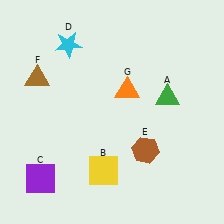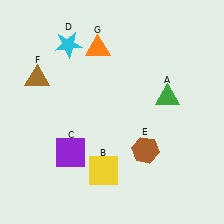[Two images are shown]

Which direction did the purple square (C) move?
The purple square (C) moved right.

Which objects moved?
The objects that moved are: the purple square (C), the orange triangle (G).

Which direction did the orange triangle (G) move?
The orange triangle (G) moved up.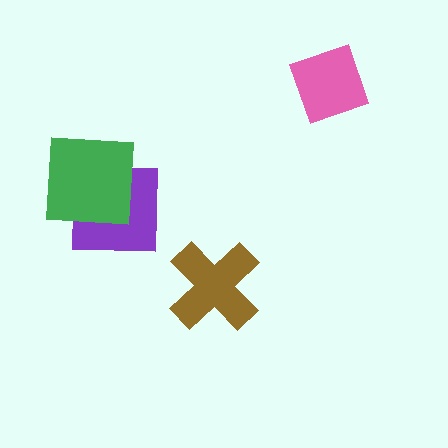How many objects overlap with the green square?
1 object overlaps with the green square.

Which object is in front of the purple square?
The green square is in front of the purple square.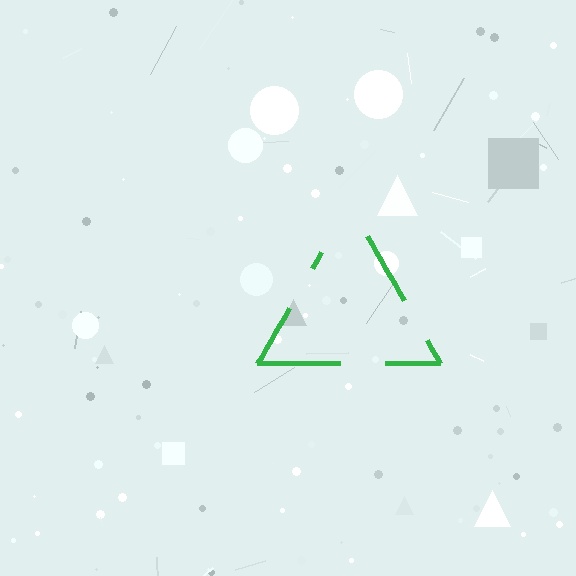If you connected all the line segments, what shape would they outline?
They would outline a triangle.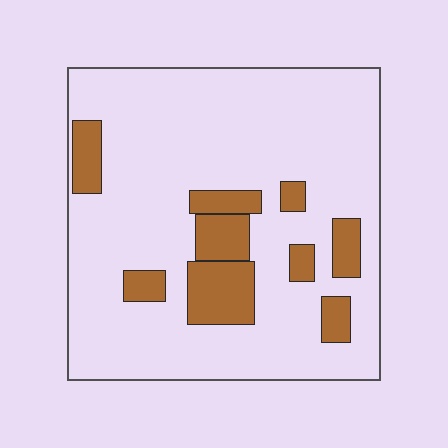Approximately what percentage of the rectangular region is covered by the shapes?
Approximately 15%.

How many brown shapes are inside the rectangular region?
9.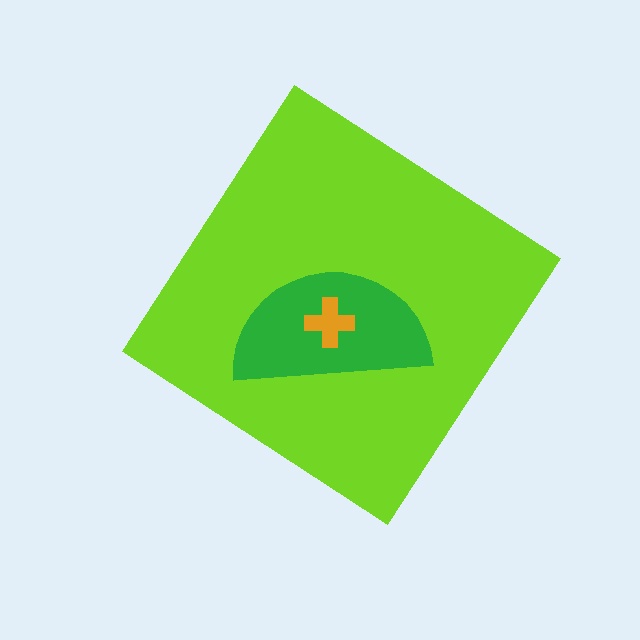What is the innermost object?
The orange cross.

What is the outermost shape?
The lime diamond.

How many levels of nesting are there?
3.